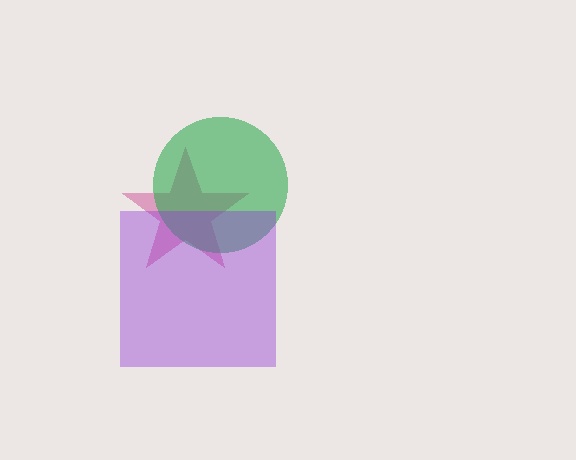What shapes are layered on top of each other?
The layered shapes are: a magenta star, a green circle, a purple square.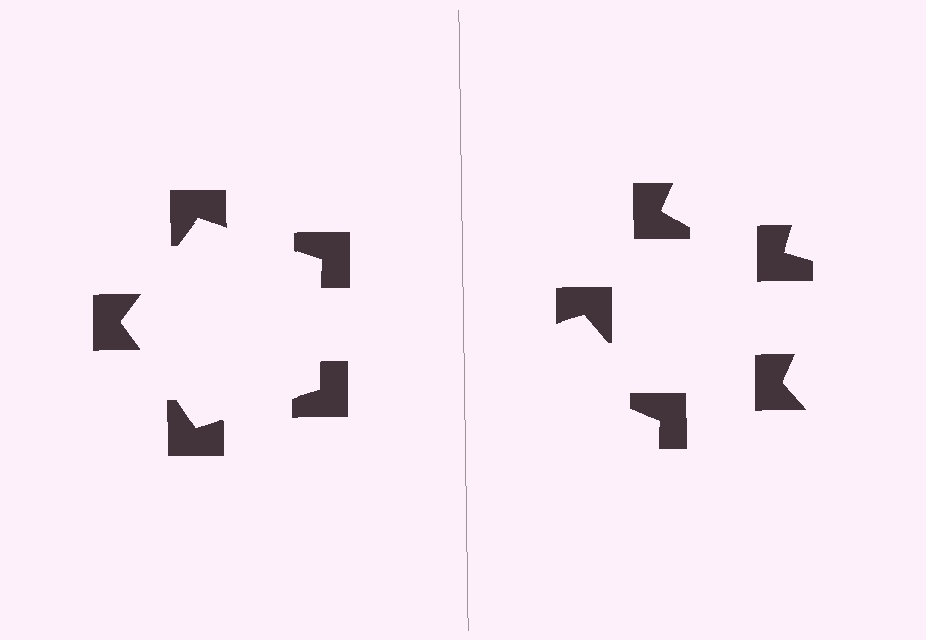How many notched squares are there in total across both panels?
10 — 5 on each side.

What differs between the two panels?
The notched squares are positioned identically on both sides; only the wedge orientations differ. On the left they align to a pentagon; on the right they are misaligned.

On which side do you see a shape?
An illusory pentagon appears on the left side. On the right side the wedge cuts are rotated, so no coherent shape forms.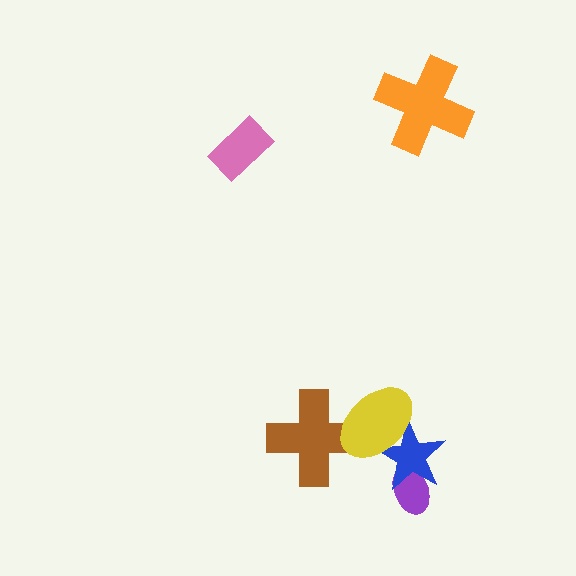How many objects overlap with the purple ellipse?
1 object overlaps with the purple ellipse.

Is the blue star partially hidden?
Yes, it is partially covered by another shape.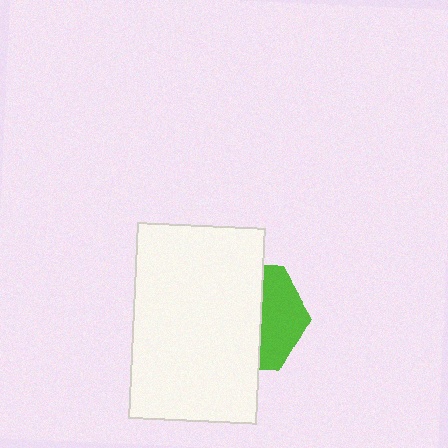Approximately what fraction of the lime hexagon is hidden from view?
Roughly 61% of the lime hexagon is hidden behind the white rectangle.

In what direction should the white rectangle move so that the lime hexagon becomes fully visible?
The white rectangle should move left. That is the shortest direction to clear the overlap and leave the lime hexagon fully visible.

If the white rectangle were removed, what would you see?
You would see the complete lime hexagon.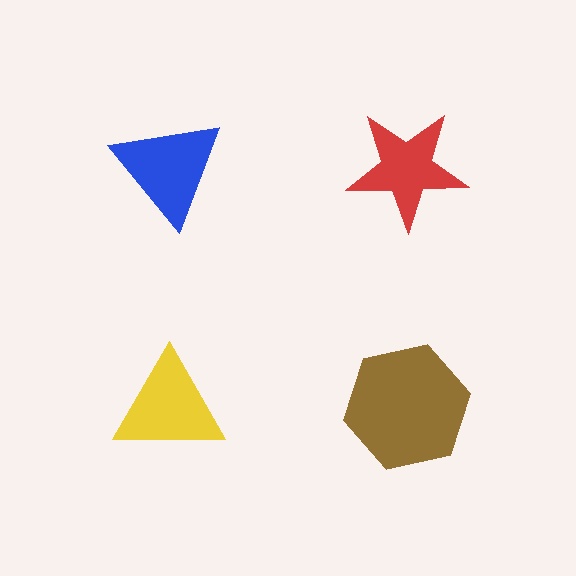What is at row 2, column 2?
A brown hexagon.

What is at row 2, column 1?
A yellow triangle.